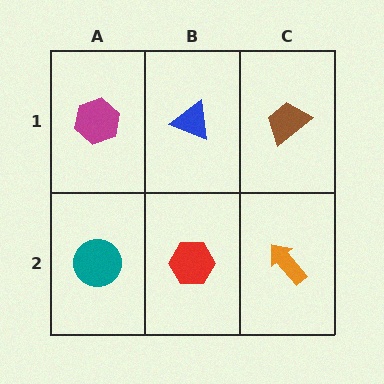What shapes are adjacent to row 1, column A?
A teal circle (row 2, column A), a blue triangle (row 1, column B).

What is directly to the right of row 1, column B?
A brown trapezoid.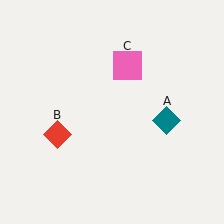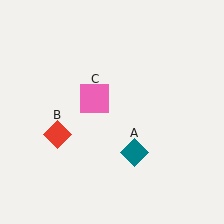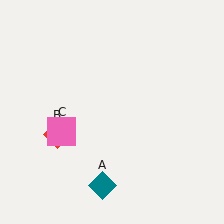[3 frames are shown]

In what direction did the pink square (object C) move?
The pink square (object C) moved down and to the left.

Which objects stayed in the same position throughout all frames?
Red diamond (object B) remained stationary.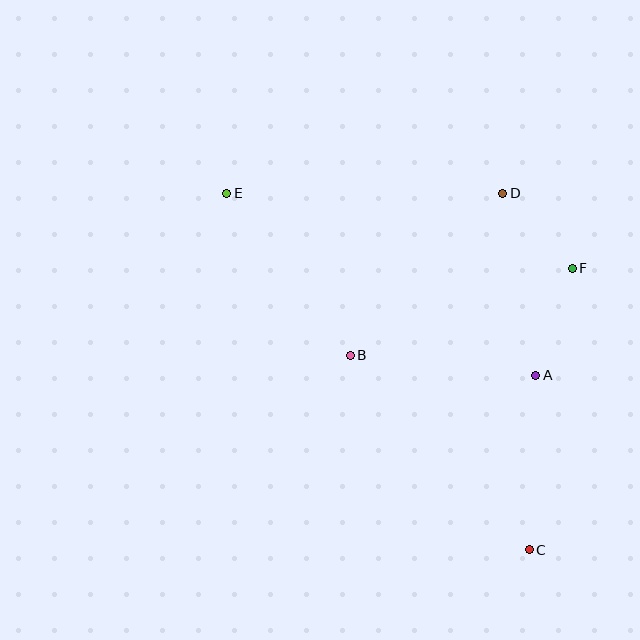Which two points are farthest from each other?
Points C and E are farthest from each other.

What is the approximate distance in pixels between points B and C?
The distance between B and C is approximately 264 pixels.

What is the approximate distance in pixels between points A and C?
The distance between A and C is approximately 174 pixels.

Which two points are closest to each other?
Points D and F are closest to each other.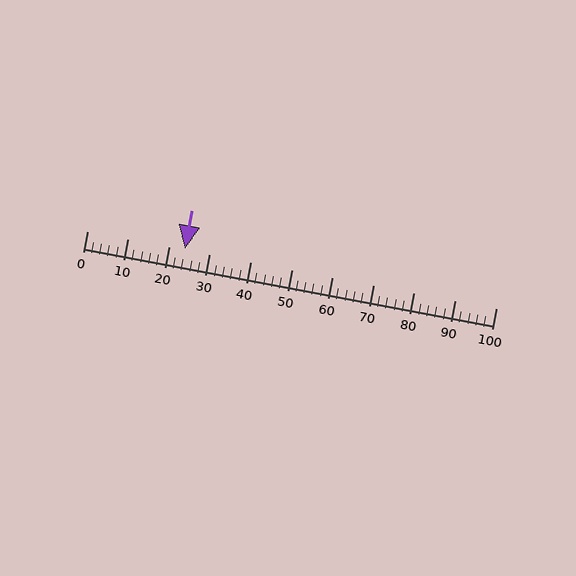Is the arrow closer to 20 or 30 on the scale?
The arrow is closer to 20.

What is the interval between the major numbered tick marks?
The major tick marks are spaced 10 units apart.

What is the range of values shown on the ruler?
The ruler shows values from 0 to 100.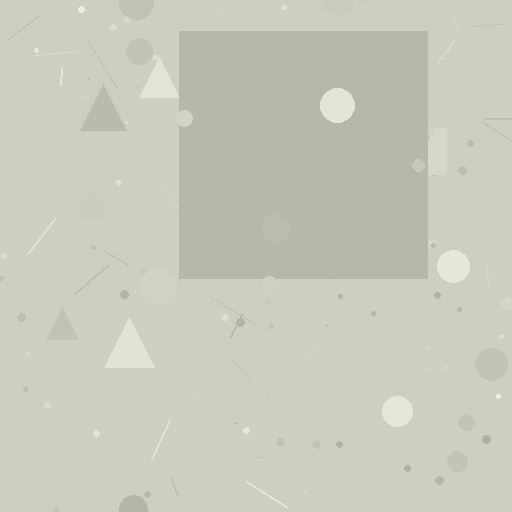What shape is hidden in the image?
A square is hidden in the image.